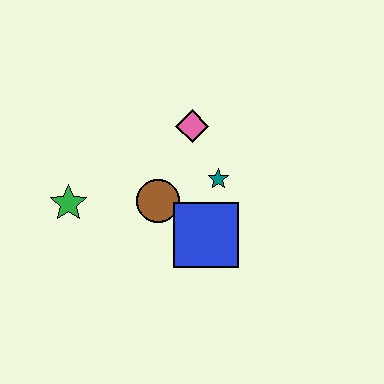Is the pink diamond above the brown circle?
Yes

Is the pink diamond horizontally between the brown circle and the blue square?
Yes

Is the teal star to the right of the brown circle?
Yes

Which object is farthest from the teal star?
The green star is farthest from the teal star.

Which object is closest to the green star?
The brown circle is closest to the green star.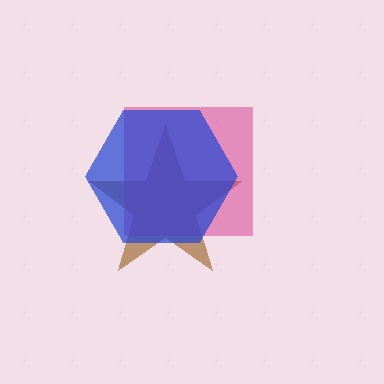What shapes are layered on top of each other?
The layered shapes are: a brown star, a magenta square, a blue hexagon.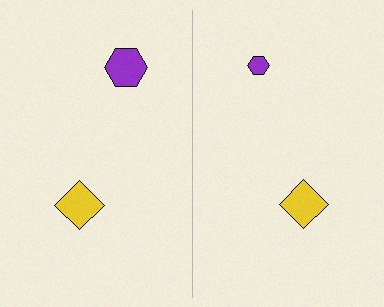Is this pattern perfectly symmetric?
No, the pattern is not perfectly symmetric. The purple hexagon on the right side has a different size than its mirror counterpart.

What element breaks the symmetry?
The purple hexagon on the right side has a different size than its mirror counterpart.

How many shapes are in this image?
There are 4 shapes in this image.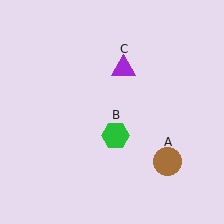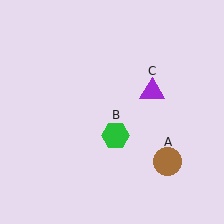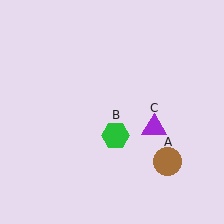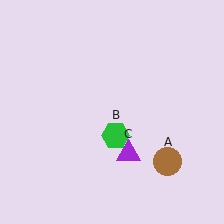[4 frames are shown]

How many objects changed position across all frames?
1 object changed position: purple triangle (object C).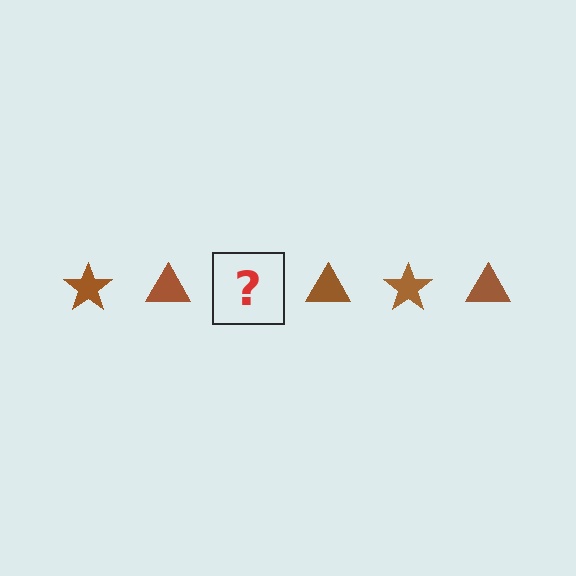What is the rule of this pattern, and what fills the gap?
The rule is that the pattern cycles through star, triangle shapes in brown. The gap should be filled with a brown star.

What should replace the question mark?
The question mark should be replaced with a brown star.